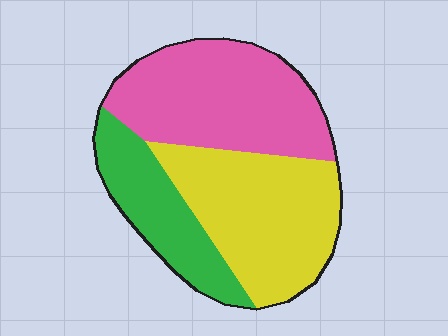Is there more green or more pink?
Pink.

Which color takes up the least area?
Green, at roughly 20%.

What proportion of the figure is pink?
Pink covers roughly 40% of the figure.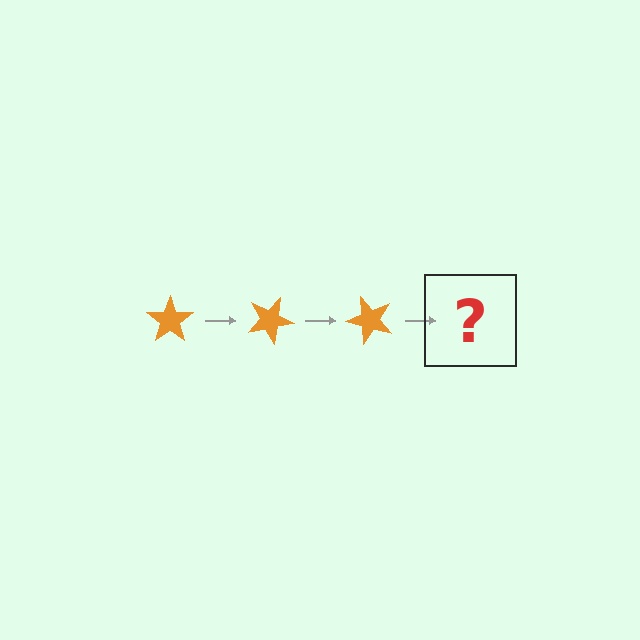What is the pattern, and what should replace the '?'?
The pattern is that the star rotates 25 degrees each step. The '?' should be an orange star rotated 75 degrees.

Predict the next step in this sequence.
The next step is an orange star rotated 75 degrees.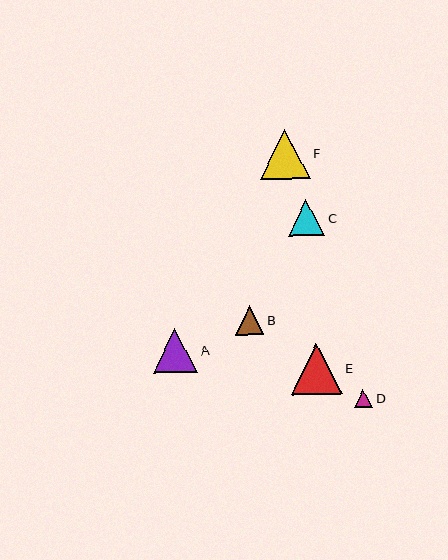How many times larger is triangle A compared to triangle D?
Triangle A is approximately 2.5 times the size of triangle D.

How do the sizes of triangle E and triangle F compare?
Triangle E and triangle F are approximately the same size.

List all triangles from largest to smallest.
From largest to smallest: E, F, A, C, B, D.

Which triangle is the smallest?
Triangle D is the smallest with a size of approximately 18 pixels.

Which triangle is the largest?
Triangle E is the largest with a size of approximately 51 pixels.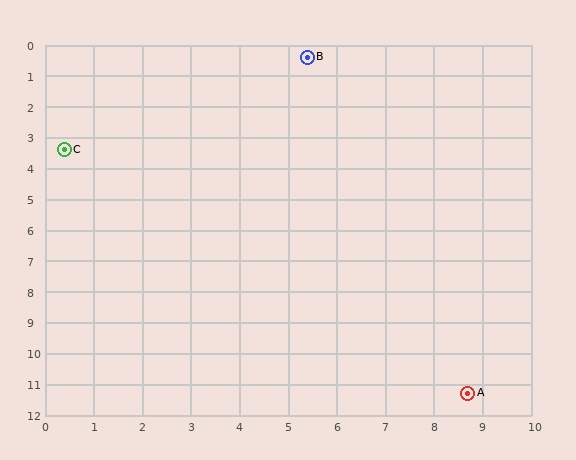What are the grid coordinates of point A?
Point A is at approximately (8.7, 11.3).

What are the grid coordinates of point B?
Point B is at approximately (5.4, 0.4).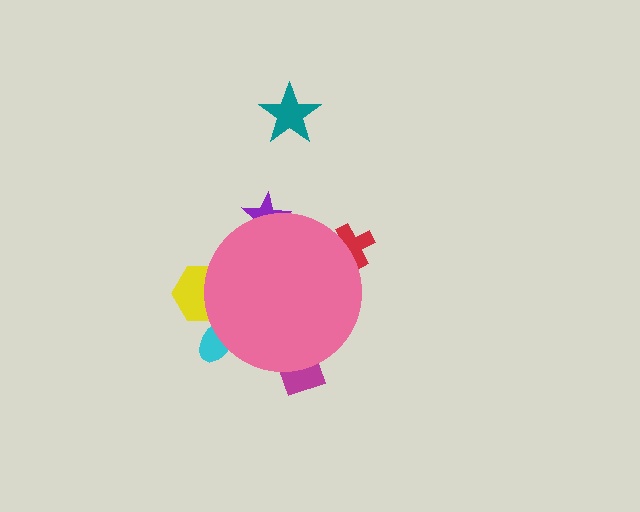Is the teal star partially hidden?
No, the teal star is fully visible.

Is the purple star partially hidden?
Yes, the purple star is partially hidden behind the pink circle.